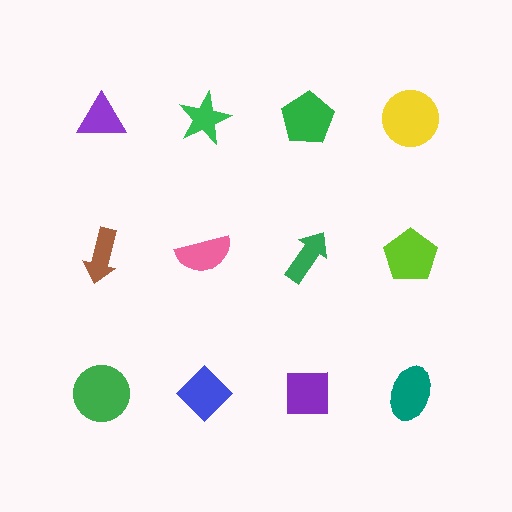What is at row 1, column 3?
A green pentagon.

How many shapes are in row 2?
4 shapes.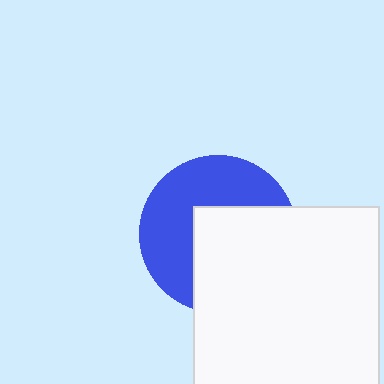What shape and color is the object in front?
The object in front is a white square.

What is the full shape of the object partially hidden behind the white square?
The partially hidden object is a blue circle.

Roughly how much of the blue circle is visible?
About half of it is visible (roughly 50%).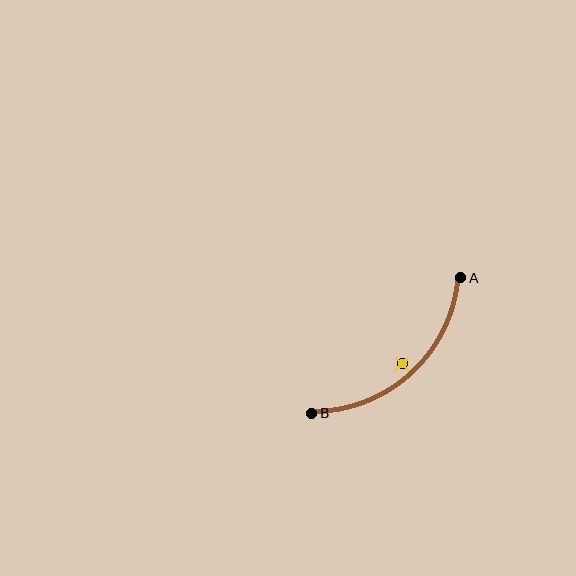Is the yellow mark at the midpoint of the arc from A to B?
No — the yellow mark does not lie on the arc at all. It sits slightly inside the curve.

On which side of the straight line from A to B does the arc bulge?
The arc bulges below and to the right of the straight line connecting A and B.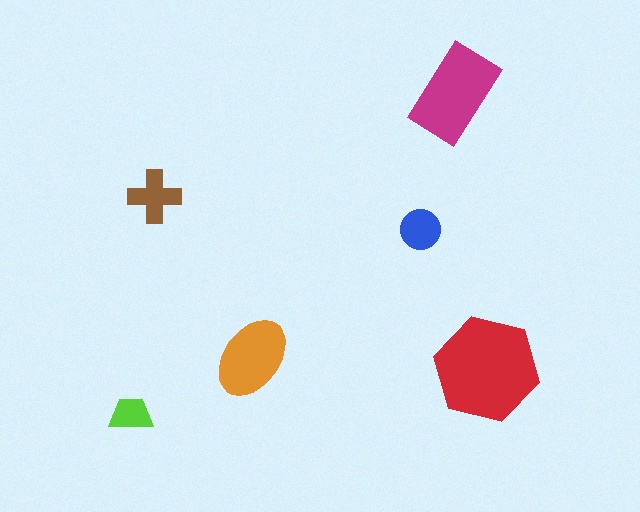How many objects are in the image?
There are 6 objects in the image.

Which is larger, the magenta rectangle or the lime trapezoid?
The magenta rectangle.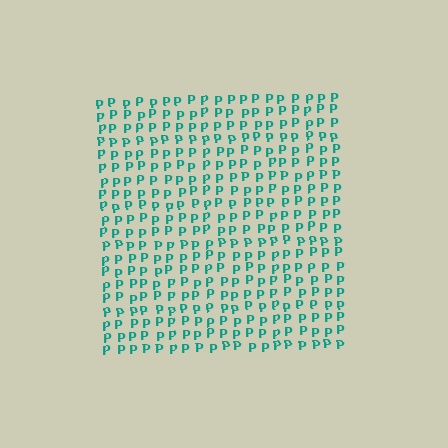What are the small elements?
The small elements are letter P's.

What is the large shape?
The large shape is a square.